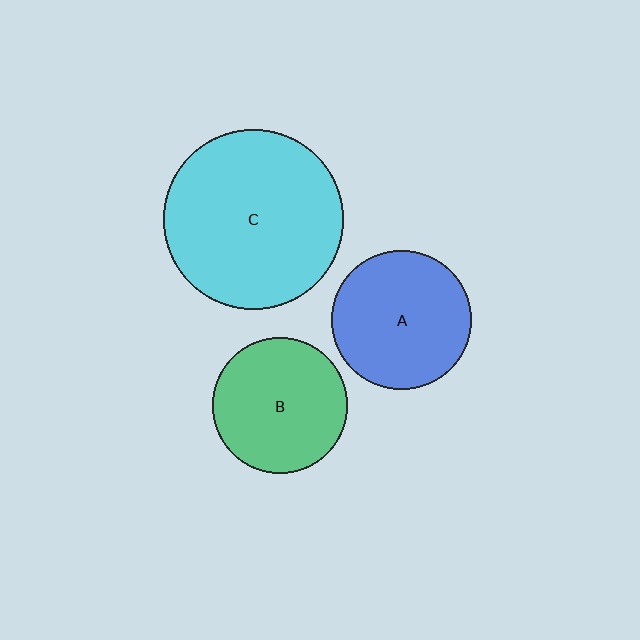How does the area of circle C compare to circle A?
Approximately 1.7 times.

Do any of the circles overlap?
No, none of the circles overlap.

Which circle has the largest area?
Circle C (cyan).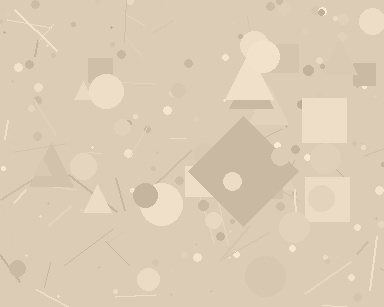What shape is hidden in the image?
A diamond is hidden in the image.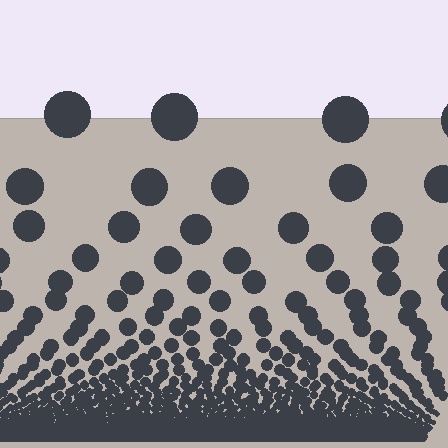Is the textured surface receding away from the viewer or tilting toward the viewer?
The surface appears to tilt toward the viewer. Texture elements get larger and sparser toward the top.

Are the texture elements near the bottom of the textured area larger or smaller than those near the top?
Smaller. The gradient is inverted — elements near the bottom are smaller and denser.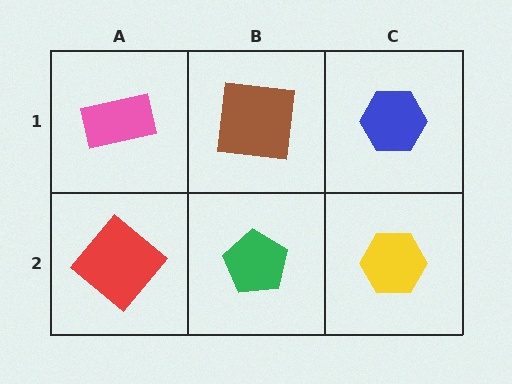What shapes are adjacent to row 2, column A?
A pink rectangle (row 1, column A), a green pentagon (row 2, column B).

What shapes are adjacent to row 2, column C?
A blue hexagon (row 1, column C), a green pentagon (row 2, column B).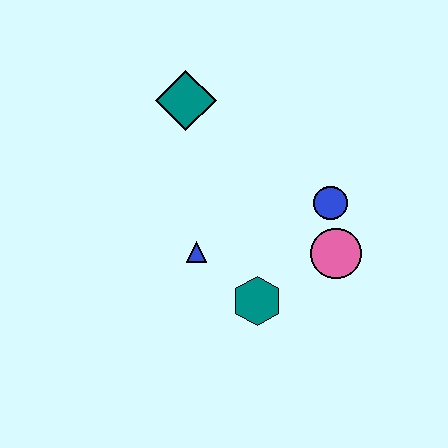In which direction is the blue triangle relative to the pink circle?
The blue triangle is to the left of the pink circle.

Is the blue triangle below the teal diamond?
Yes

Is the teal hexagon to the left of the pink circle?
Yes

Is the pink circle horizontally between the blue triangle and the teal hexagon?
No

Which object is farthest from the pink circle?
The teal diamond is farthest from the pink circle.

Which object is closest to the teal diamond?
The blue triangle is closest to the teal diamond.